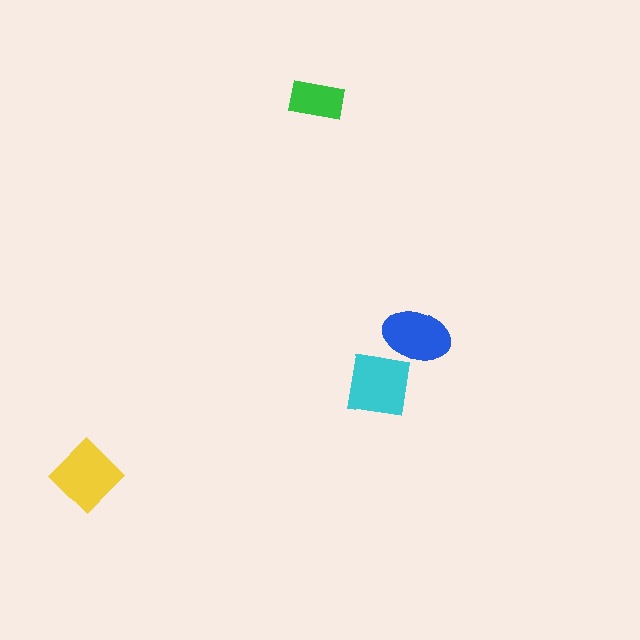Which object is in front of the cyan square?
The blue ellipse is in front of the cyan square.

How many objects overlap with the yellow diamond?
0 objects overlap with the yellow diamond.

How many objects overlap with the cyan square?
1 object overlaps with the cyan square.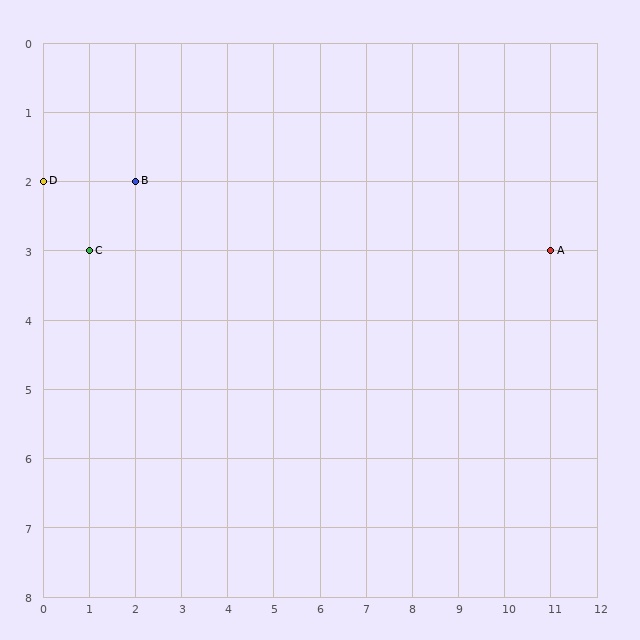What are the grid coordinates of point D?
Point D is at grid coordinates (0, 2).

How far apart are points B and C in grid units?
Points B and C are 1 column and 1 row apart (about 1.4 grid units diagonally).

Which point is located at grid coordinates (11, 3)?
Point A is at (11, 3).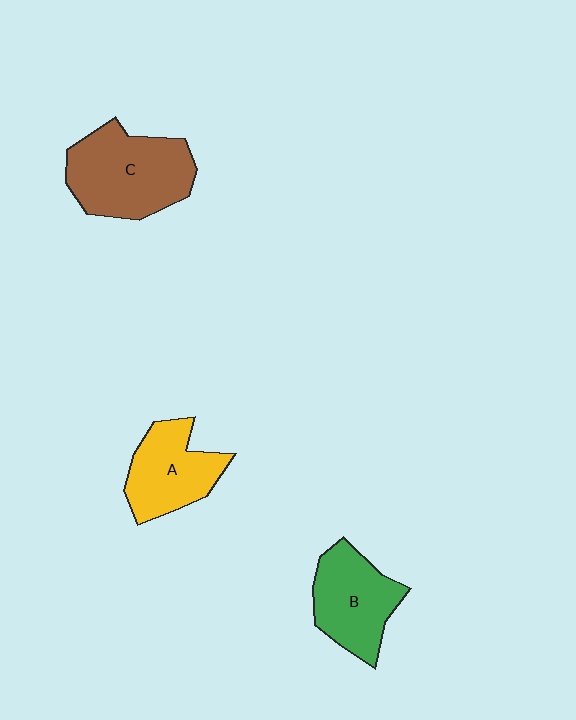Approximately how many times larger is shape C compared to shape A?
Approximately 1.4 times.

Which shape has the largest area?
Shape C (brown).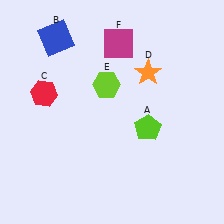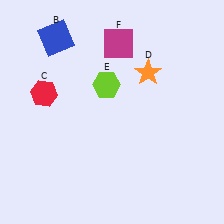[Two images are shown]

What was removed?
The lime pentagon (A) was removed in Image 2.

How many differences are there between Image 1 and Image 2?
There is 1 difference between the two images.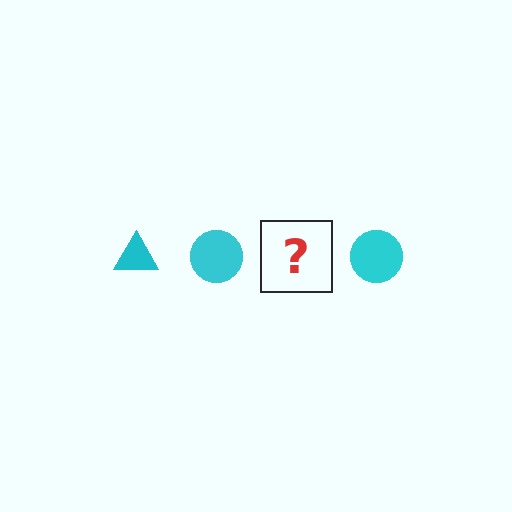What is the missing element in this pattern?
The missing element is a cyan triangle.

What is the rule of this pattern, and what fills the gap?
The rule is that the pattern cycles through triangle, circle shapes in cyan. The gap should be filled with a cyan triangle.